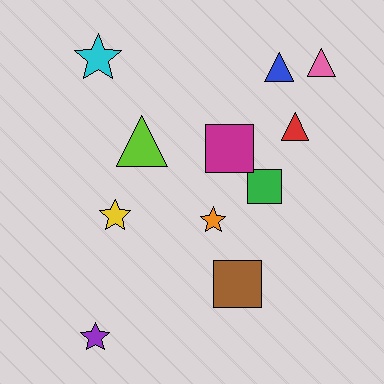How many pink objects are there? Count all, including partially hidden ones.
There is 1 pink object.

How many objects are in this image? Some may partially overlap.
There are 11 objects.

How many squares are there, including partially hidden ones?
There are 3 squares.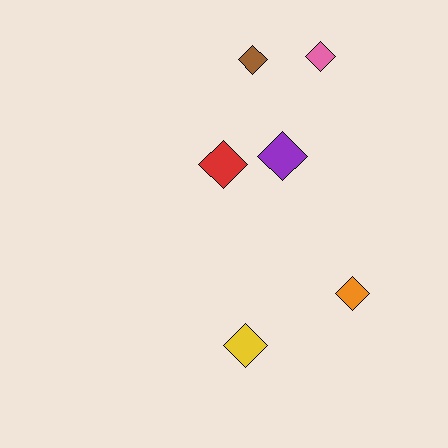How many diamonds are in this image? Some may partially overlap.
There are 6 diamonds.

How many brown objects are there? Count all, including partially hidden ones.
There is 1 brown object.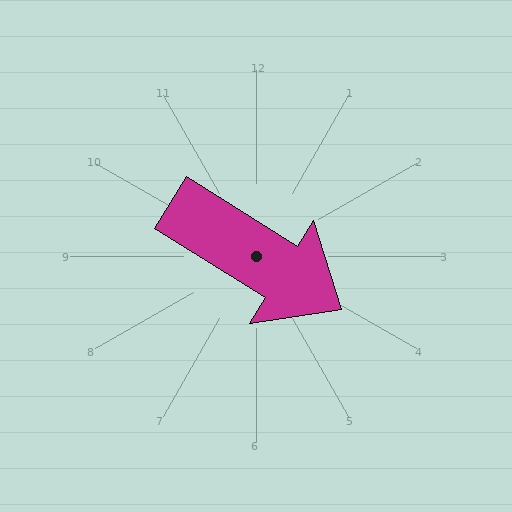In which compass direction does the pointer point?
Southeast.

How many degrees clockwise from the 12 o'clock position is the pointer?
Approximately 122 degrees.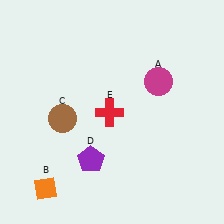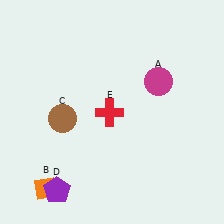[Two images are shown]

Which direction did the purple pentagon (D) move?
The purple pentagon (D) moved left.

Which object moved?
The purple pentagon (D) moved left.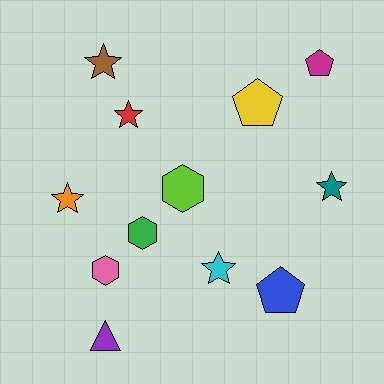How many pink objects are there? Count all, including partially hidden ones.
There is 1 pink object.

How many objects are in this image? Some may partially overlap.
There are 12 objects.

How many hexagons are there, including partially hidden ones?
There are 3 hexagons.